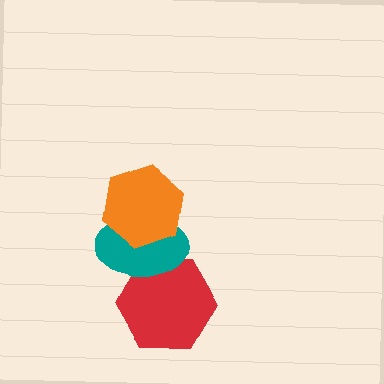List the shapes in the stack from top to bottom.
From top to bottom: the orange hexagon, the teal ellipse, the red hexagon.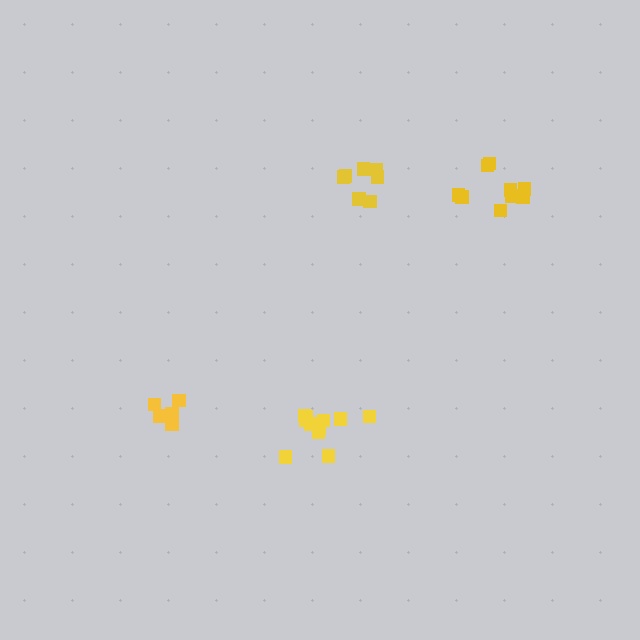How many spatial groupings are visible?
There are 4 spatial groupings.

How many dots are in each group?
Group 1: 9 dots, Group 2: 11 dots, Group 3: 5 dots, Group 4: 7 dots (32 total).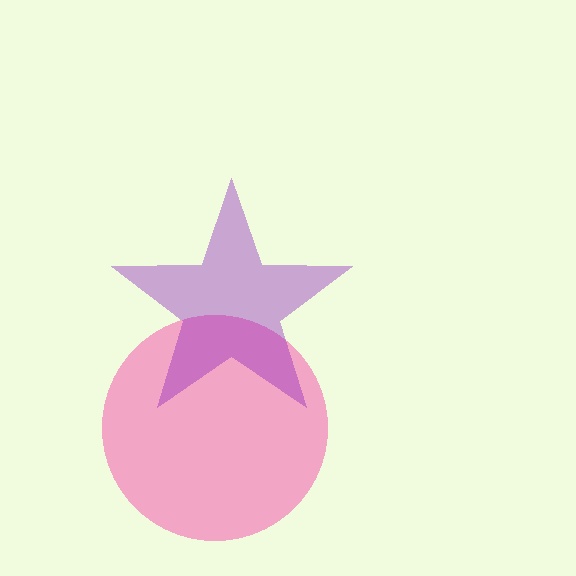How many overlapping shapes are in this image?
There are 2 overlapping shapes in the image.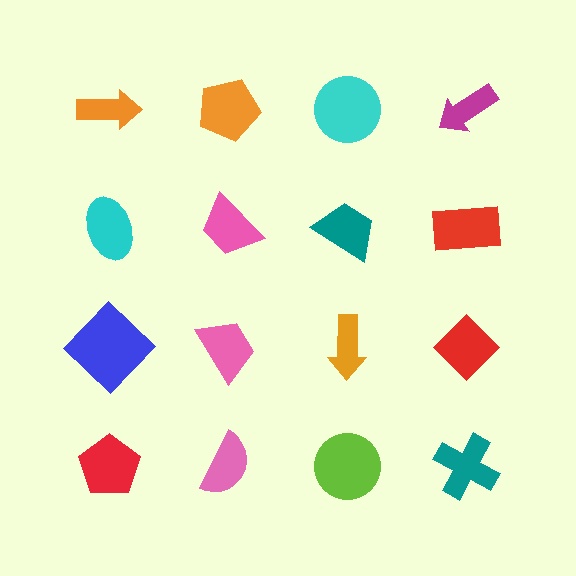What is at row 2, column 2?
A pink trapezoid.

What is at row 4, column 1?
A red pentagon.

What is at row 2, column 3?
A teal trapezoid.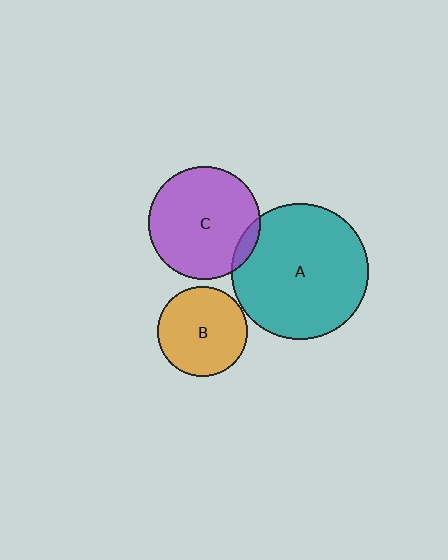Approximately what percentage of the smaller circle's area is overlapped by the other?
Approximately 10%.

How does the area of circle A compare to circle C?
Approximately 1.5 times.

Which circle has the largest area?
Circle A (teal).